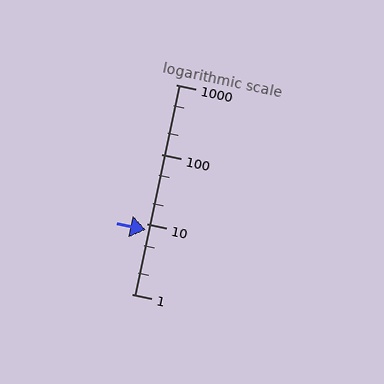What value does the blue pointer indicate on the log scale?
The pointer indicates approximately 8.4.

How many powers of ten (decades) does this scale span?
The scale spans 3 decades, from 1 to 1000.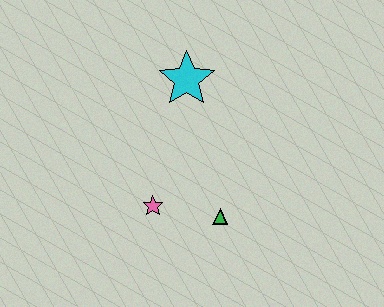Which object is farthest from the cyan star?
The green triangle is farthest from the cyan star.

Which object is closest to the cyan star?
The pink star is closest to the cyan star.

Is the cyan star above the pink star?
Yes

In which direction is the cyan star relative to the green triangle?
The cyan star is above the green triangle.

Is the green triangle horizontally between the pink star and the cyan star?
No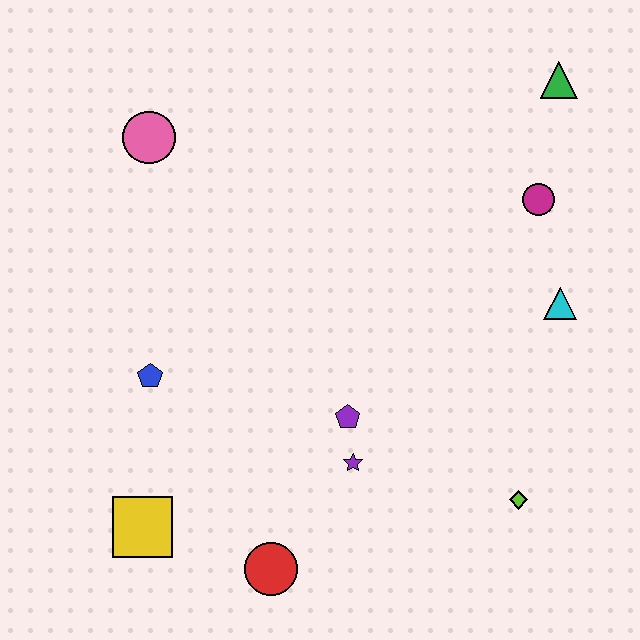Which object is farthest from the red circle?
The green triangle is farthest from the red circle.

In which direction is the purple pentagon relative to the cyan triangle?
The purple pentagon is to the left of the cyan triangle.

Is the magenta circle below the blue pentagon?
No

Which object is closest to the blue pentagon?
The yellow square is closest to the blue pentagon.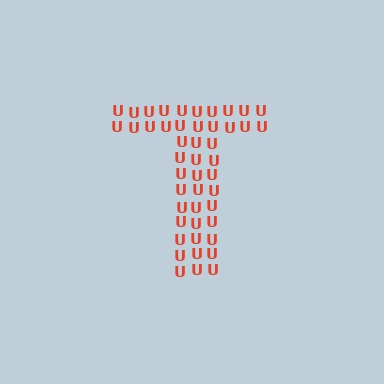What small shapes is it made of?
It is made of small letter U's.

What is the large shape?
The large shape is the letter T.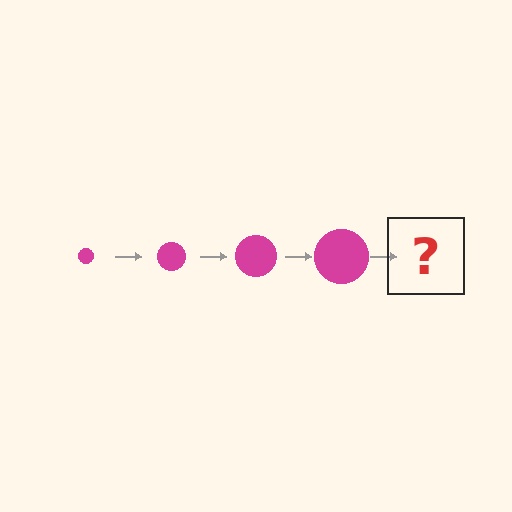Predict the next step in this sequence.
The next step is a magenta circle, larger than the previous one.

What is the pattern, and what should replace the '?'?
The pattern is that the circle gets progressively larger each step. The '?' should be a magenta circle, larger than the previous one.